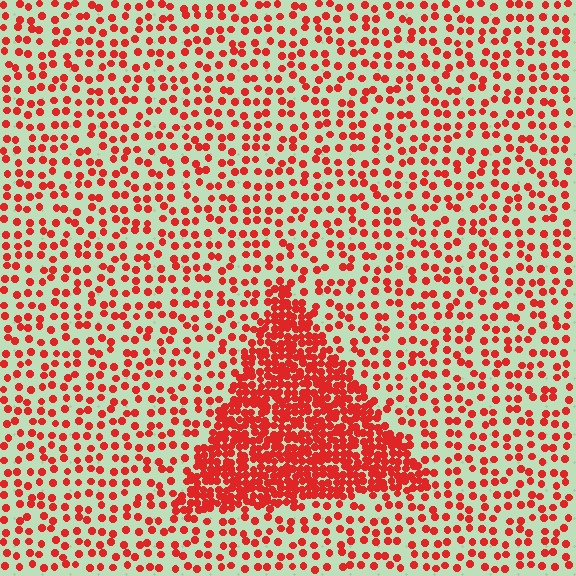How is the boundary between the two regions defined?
The boundary is defined by a change in element density (approximately 3.0x ratio). All elements are the same color, size, and shape.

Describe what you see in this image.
The image contains small red elements arranged at two different densities. A triangle-shaped region is visible where the elements are more densely packed than the surrounding area.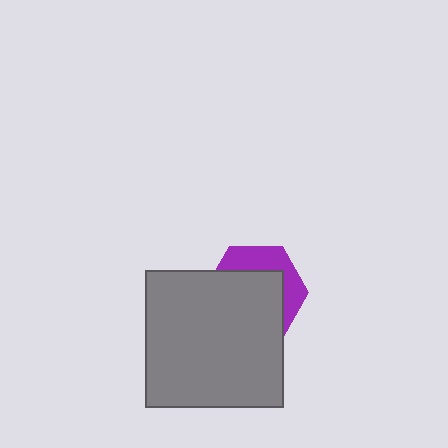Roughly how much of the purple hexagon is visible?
A small part of it is visible (roughly 35%).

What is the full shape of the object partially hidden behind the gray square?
The partially hidden object is a purple hexagon.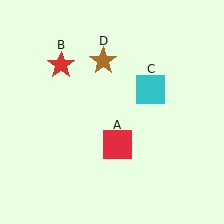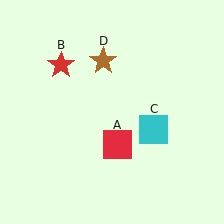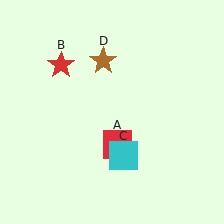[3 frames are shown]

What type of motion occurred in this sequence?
The cyan square (object C) rotated clockwise around the center of the scene.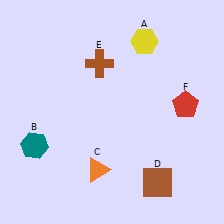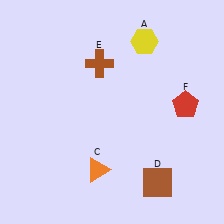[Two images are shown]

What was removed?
The teal hexagon (B) was removed in Image 2.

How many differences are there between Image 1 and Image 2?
There is 1 difference between the two images.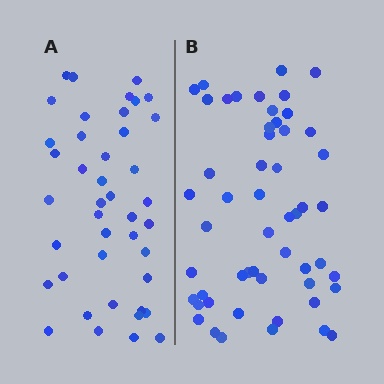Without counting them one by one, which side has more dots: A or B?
Region B (the right region) has more dots.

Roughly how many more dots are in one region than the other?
Region B has roughly 12 or so more dots than region A.